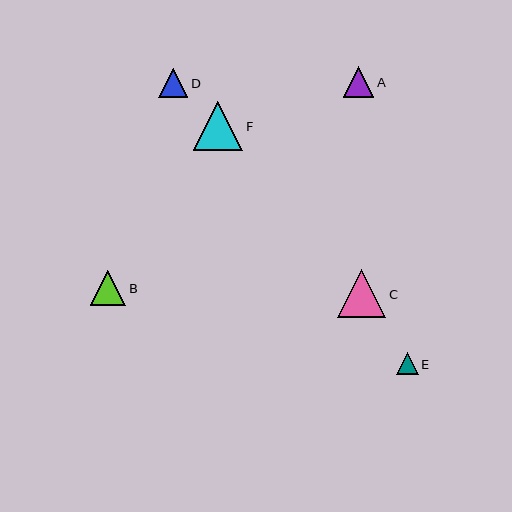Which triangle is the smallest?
Triangle E is the smallest with a size of approximately 21 pixels.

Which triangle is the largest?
Triangle F is the largest with a size of approximately 49 pixels.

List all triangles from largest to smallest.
From largest to smallest: F, C, B, A, D, E.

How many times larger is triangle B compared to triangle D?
Triangle B is approximately 1.2 times the size of triangle D.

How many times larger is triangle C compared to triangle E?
Triangle C is approximately 2.3 times the size of triangle E.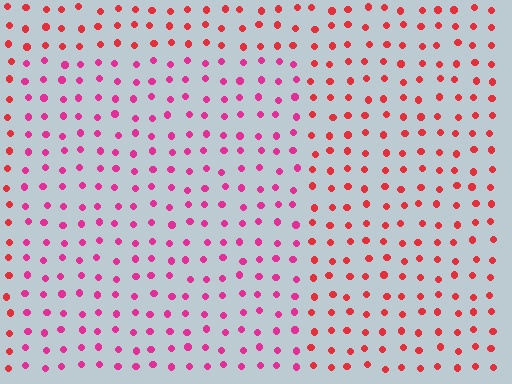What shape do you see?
I see a rectangle.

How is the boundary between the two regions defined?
The boundary is defined purely by a slight shift in hue (about 31 degrees). Spacing, size, and orientation are identical on both sides.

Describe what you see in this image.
The image is filled with small red elements in a uniform arrangement. A rectangle-shaped region is visible where the elements are tinted to a slightly different hue, forming a subtle color boundary.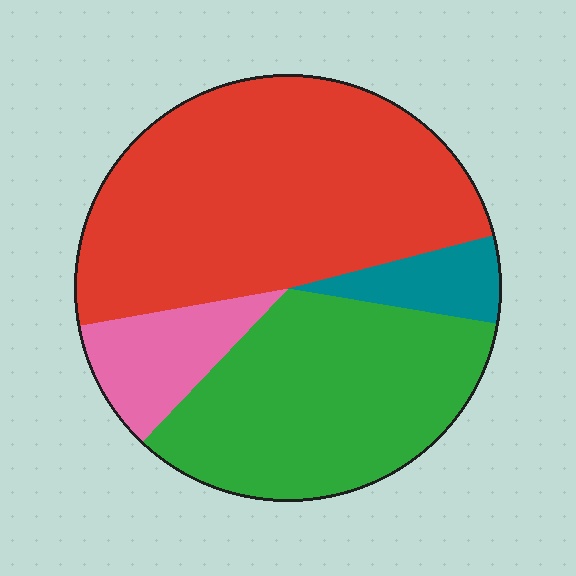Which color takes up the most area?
Red, at roughly 50%.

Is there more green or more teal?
Green.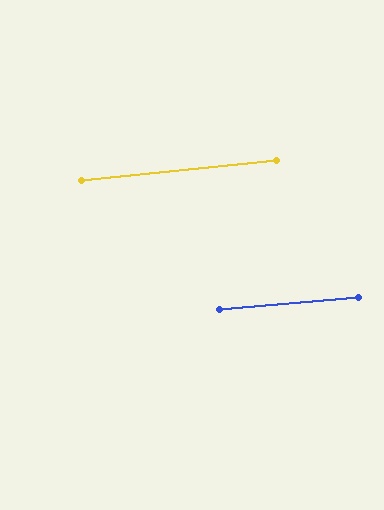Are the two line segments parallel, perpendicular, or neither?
Parallel — their directions differ by only 1.2°.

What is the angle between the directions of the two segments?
Approximately 1 degree.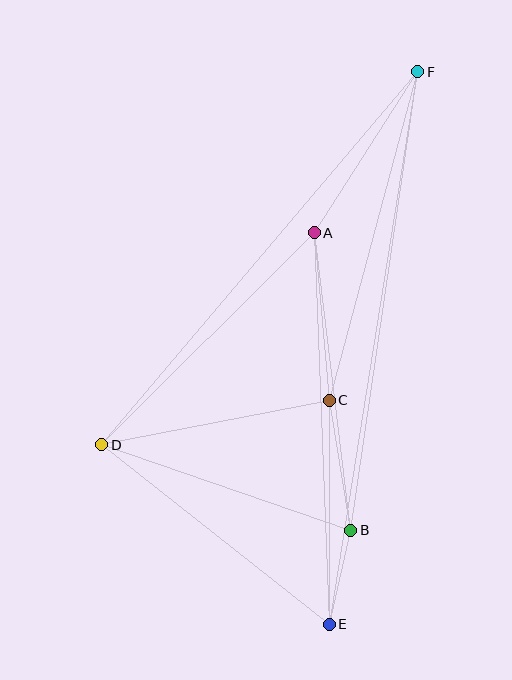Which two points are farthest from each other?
Points E and F are farthest from each other.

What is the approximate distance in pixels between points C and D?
The distance between C and D is approximately 232 pixels.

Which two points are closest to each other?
Points B and E are closest to each other.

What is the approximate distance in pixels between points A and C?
The distance between A and C is approximately 168 pixels.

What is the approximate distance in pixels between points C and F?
The distance between C and F is approximately 340 pixels.